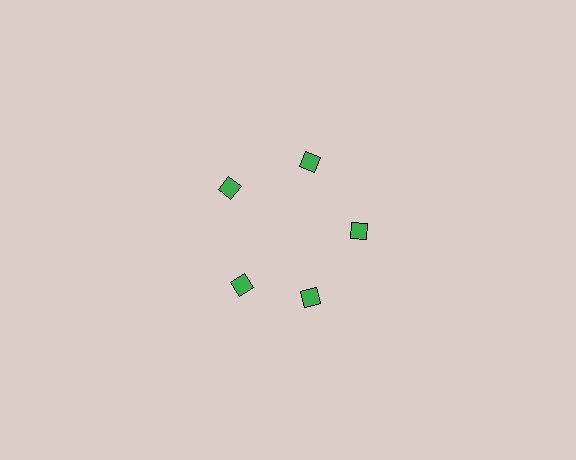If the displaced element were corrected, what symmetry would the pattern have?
It would have 5-fold rotational symmetry — the pattern would map onto itself every 72 degrees.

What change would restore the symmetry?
The symmetry would be restored by rotating it back into even spacing with its neighbors so that all 5 diamonds sit at equal angles and equal distance from the center.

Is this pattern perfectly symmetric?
No. The 5 green diamonds are arranged in a ring, but one element near the 8 o'clock position is rotated out of alignment along the ring, breaking the 5-fold rotational symmetry.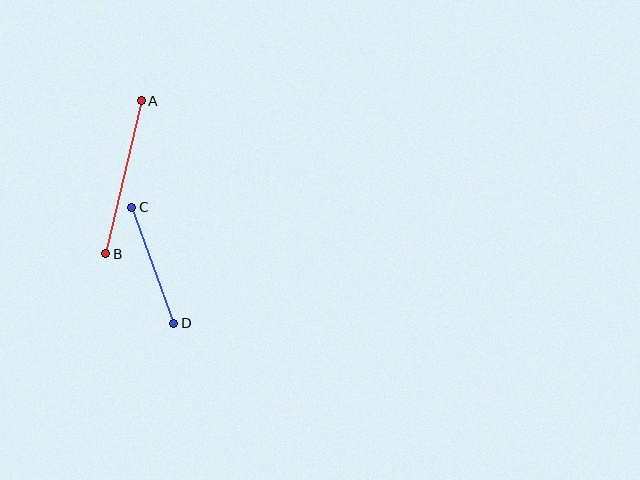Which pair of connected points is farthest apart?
Points A and B are farthest apart.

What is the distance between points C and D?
The distance is approximately 124 pixels.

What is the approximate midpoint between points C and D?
The midpoint is at approximately (153, 265) pixels.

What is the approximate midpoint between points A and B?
The midpoint is at approximately (123, 177) pixels.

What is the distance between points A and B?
The distance is approximately 157 pixels.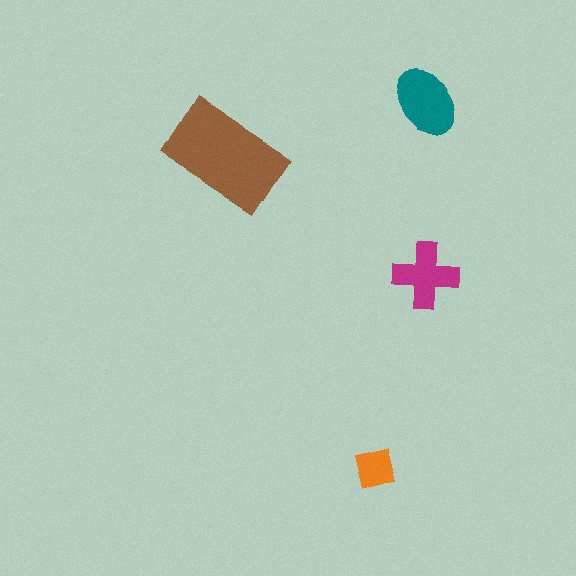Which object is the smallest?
The orange square.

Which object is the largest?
The brown rectangle.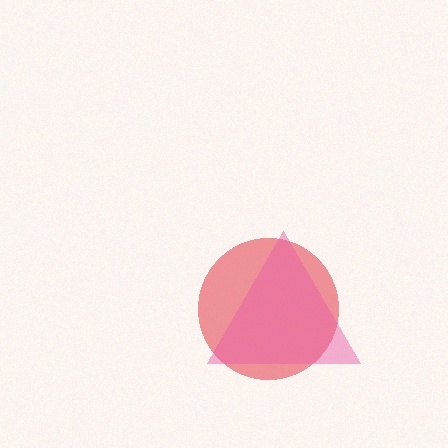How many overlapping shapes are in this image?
There are 2 overlapping shapes in the image.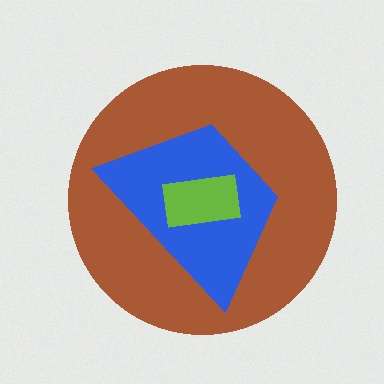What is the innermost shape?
The lime rectangle.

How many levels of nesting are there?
3.